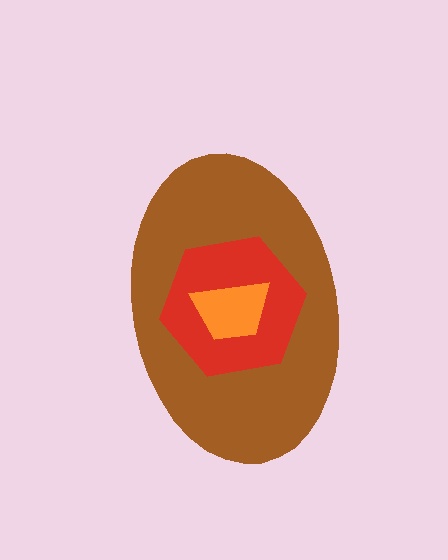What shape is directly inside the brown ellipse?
The red hexagon.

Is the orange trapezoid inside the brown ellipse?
Yes.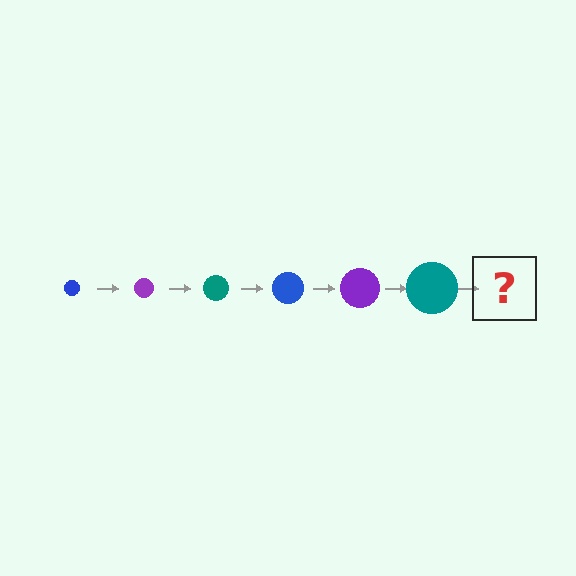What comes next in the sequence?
The next element should be a blue circle, larger than the previous one.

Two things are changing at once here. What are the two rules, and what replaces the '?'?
The two rules are that the circle grows larger each step and the color cycles through blue, purple, and teal. The '?' should be a blue circle, larger than the previous one.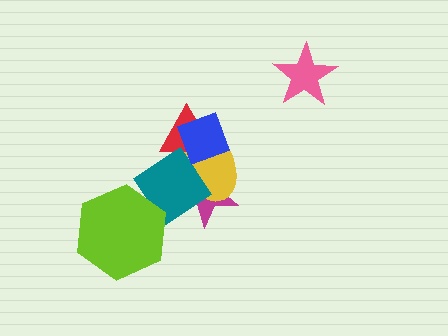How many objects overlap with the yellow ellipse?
4 objects overlap with the yellow ellipse.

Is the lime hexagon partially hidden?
No, no other shape covers it.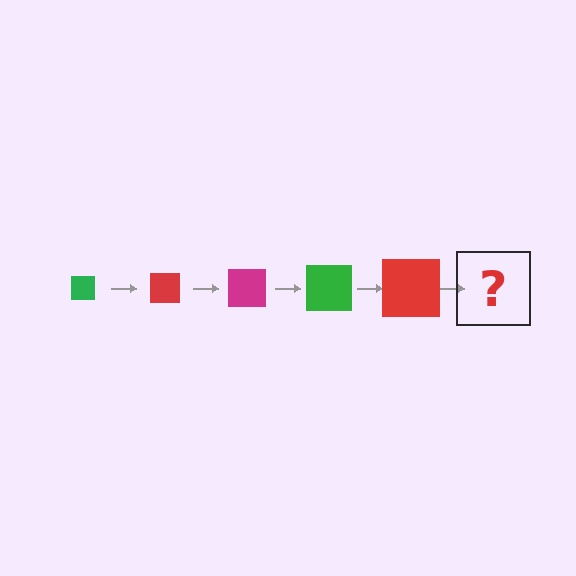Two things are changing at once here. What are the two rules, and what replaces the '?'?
The two rules are that the square grows larger each step and the color cycles through green, red, and magenta. The '?' should be a magenta square, larger than the previous one.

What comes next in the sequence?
The next element should be a magenta square, larger than the previous one.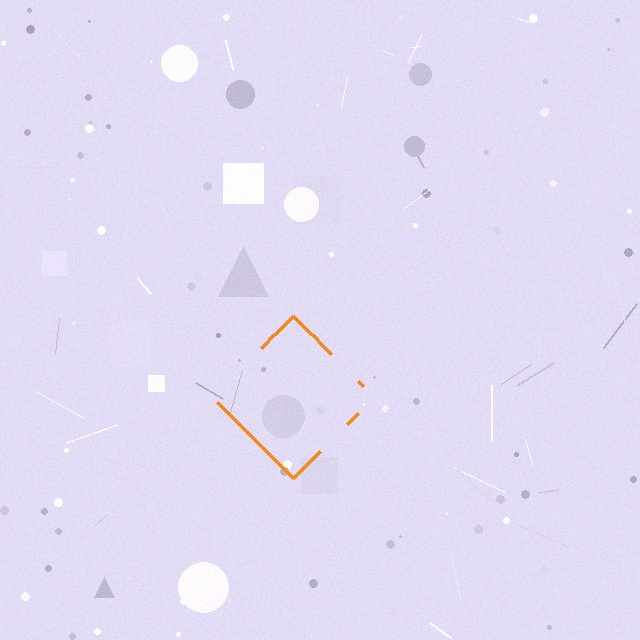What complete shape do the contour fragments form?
The contour fragments form a diamond.